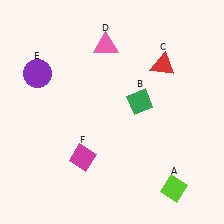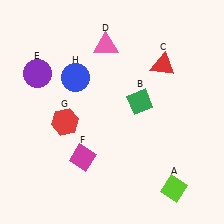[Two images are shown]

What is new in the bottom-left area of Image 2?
A red hexagon (G) was added in the bottom-left area of Image 2.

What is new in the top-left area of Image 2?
A blue circle (H) was added in the top-left area of Image 2.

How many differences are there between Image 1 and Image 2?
There are 2 differences between the two images.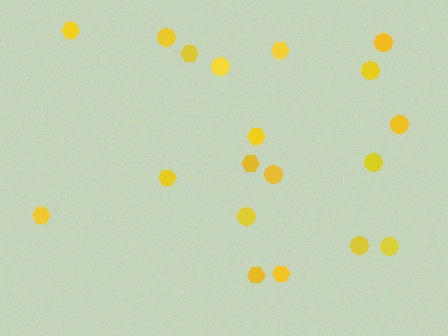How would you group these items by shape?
There are 2 groups: one group of hexagons (9) and one group of circles (10).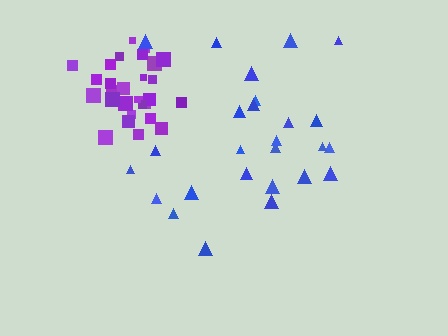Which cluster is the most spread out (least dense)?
Blue.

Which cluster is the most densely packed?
Purple.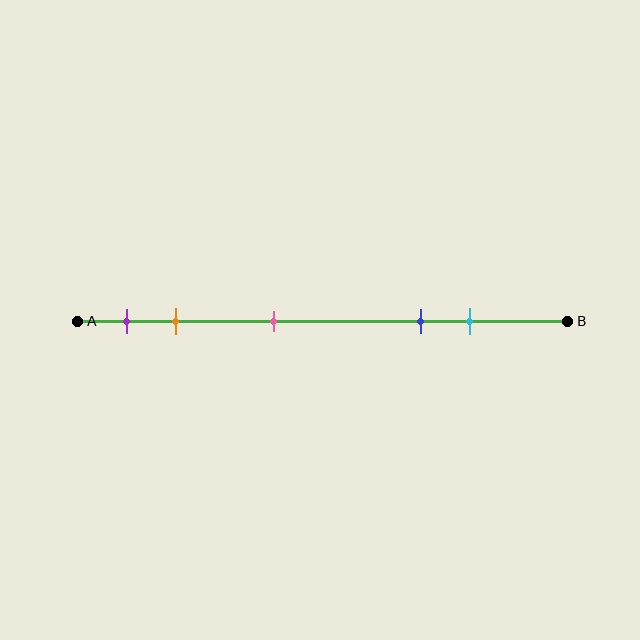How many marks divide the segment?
There are 5 marks dividing the segment.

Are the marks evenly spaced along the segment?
No, the marks are not evenly spaced.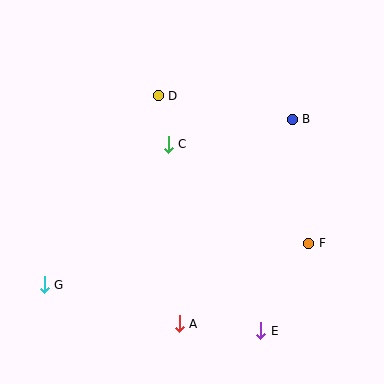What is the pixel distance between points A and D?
The distance between A and D is 229 pixels.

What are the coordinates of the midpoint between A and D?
The midpoint between A and D is at (169, 210).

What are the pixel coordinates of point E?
Point E is at (261, 331).